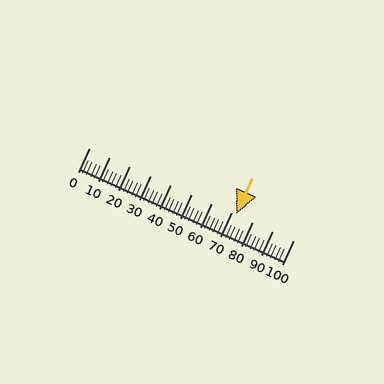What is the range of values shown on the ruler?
The ruler shows values from 0 to 100.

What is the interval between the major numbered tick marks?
The major tick marks are spaced 10 units apart.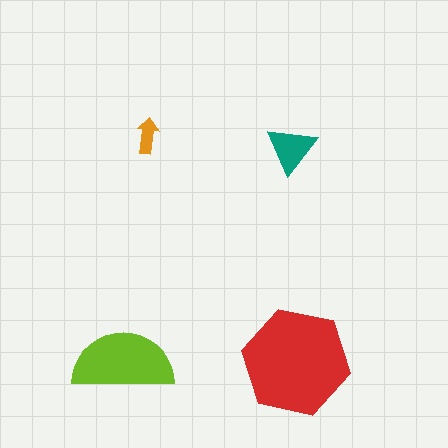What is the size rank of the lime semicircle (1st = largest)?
2nd.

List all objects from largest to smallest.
The red hexagon, the lime semicircle, the teal triangle, the orange arrow.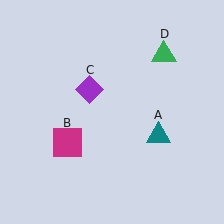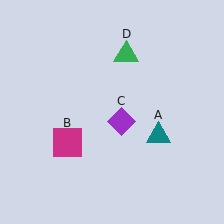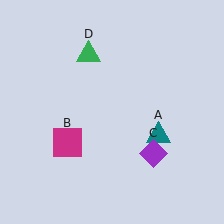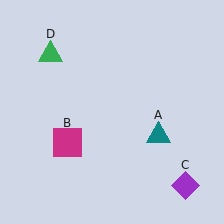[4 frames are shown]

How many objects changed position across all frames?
2 objects changed position: purple diamond (object C), green triangle (object D).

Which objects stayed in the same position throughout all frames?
Teal triangle (object A) and magenta square (object B) remained stationary.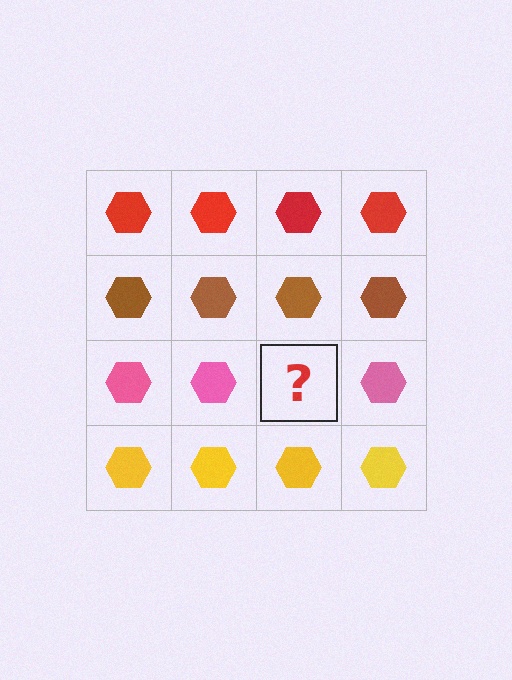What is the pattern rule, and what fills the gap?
The rule is that each row has a consistent color. The gap should be filled with a pink hexagon.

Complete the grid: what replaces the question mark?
The question mark should be replaced with a pink hexagon.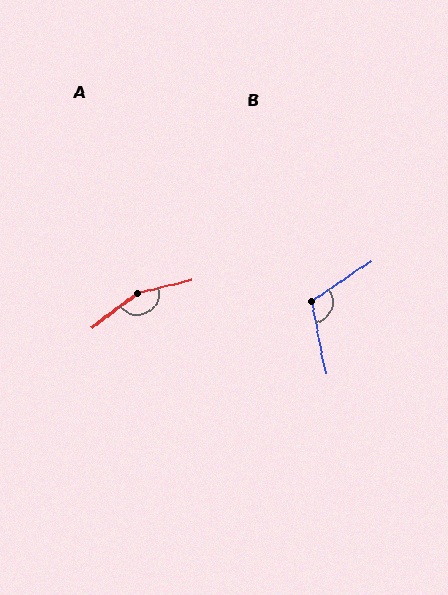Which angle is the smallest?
B, at approximately 113 degrees.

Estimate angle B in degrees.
Approximately 113 degrees.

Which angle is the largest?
A, at approximately 157 degrees.